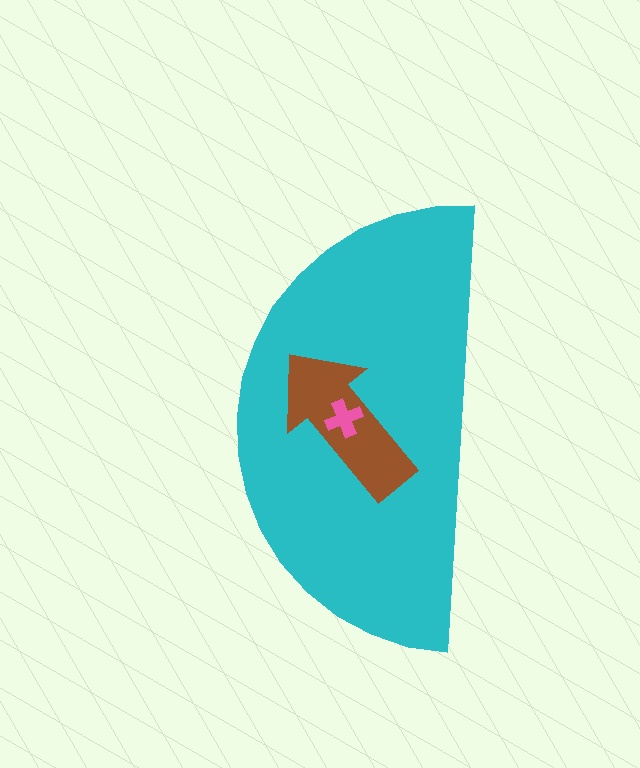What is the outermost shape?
The cyan semicircle.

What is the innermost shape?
The pink cross.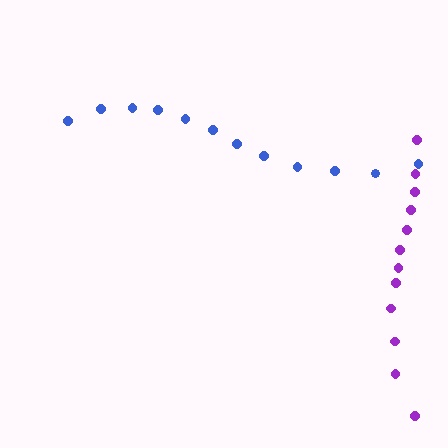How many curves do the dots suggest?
There are 2 distinct paths.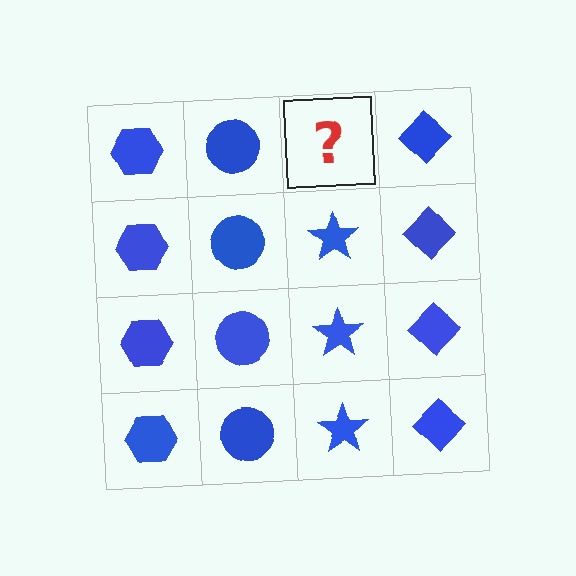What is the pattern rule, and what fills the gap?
The rule is that each column has a consistent shape. The gap should be filled with a blue star.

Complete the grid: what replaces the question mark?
The question mark should be replaced with a blue star.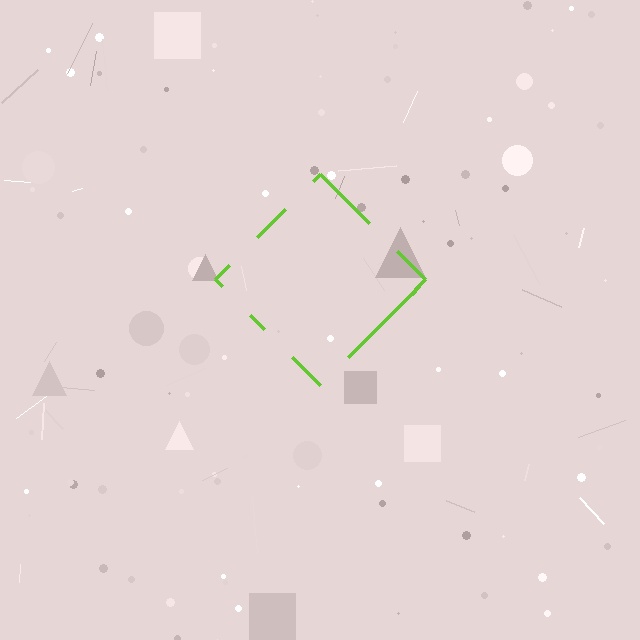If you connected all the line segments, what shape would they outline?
They would outline a diamond.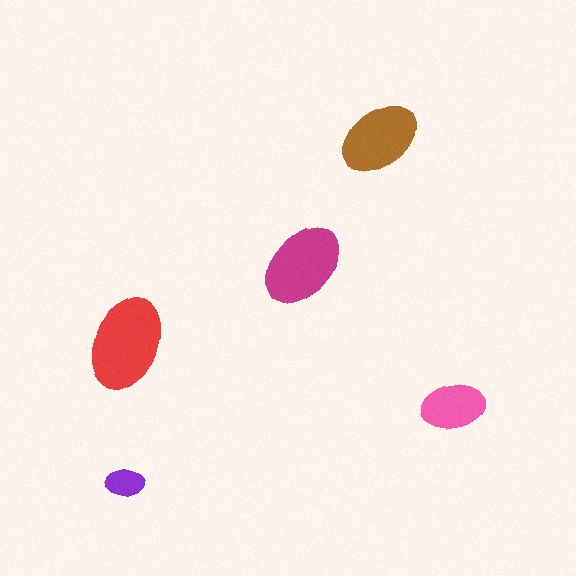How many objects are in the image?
There are 5 objects in the image.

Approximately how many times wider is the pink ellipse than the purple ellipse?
About 1.5 times wider.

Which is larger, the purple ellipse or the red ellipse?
The red one.